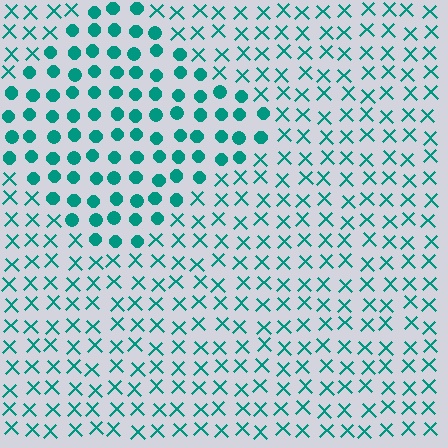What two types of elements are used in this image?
The image uses circles inside the diamond region and X marks outside it.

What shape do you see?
I see a diamond.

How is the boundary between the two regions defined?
The boundary is defined by a change in element shape: circles inside vs. X marks outside. All elements share the same color and spacing.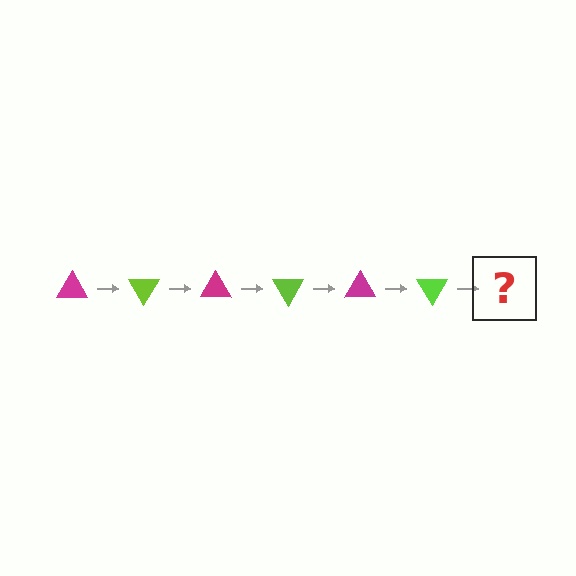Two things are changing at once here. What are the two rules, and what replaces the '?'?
The two rules are that it rotates 60 degrees each step and the color cycles through magenta and lime. The '?' should be a magenta triangle, rotated 360 degrees from the start.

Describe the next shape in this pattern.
It should be a magenta triangle, rotated 360 degrees from the start.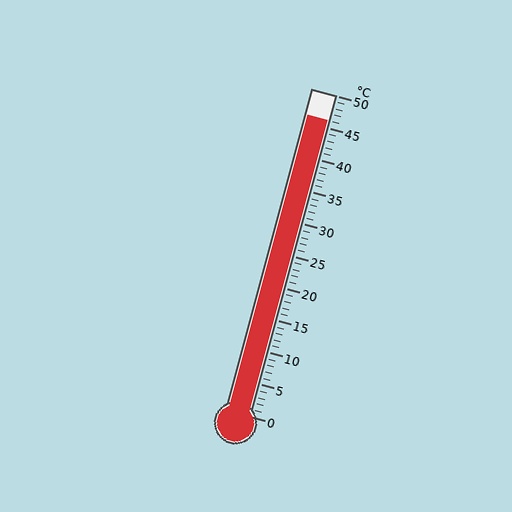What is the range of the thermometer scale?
The thermometer scale ranges from 0°C to 50°C.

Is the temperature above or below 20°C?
The temperature is above 20°C.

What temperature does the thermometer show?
The thermometer shows approximately 46°C.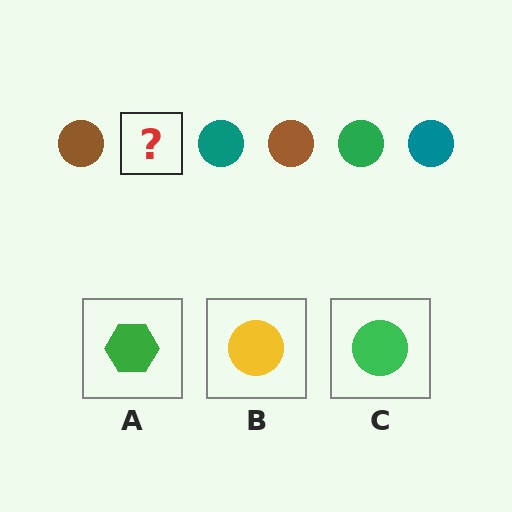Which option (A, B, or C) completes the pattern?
C.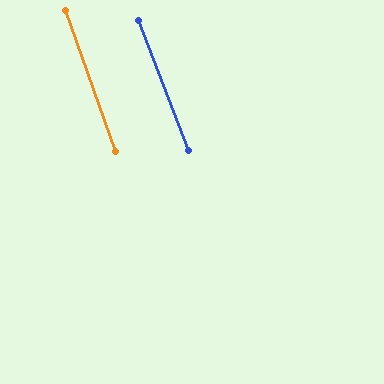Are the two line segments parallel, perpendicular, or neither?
Parallel — their directions differ by only 1.3°.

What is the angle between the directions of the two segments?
Approximately 1 degree.